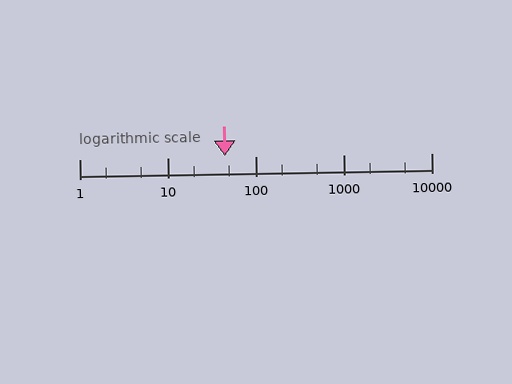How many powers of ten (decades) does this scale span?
The scale spans 4 decades, from 1 to 10000.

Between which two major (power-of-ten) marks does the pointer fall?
The pointer is between 10 and 100.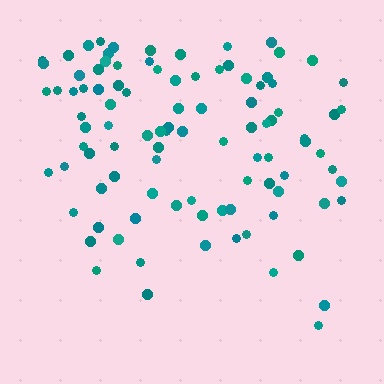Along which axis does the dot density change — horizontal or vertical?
Vertical.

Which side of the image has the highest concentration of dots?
The top.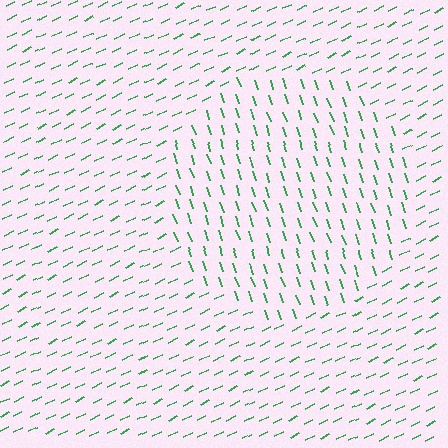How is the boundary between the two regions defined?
The boundary is defined purely by a change in line orientation (approximately 82 degrees difference). All lines are the same color and thickness.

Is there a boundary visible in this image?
Yes, there is a texture boundary formed by a change in line orientation.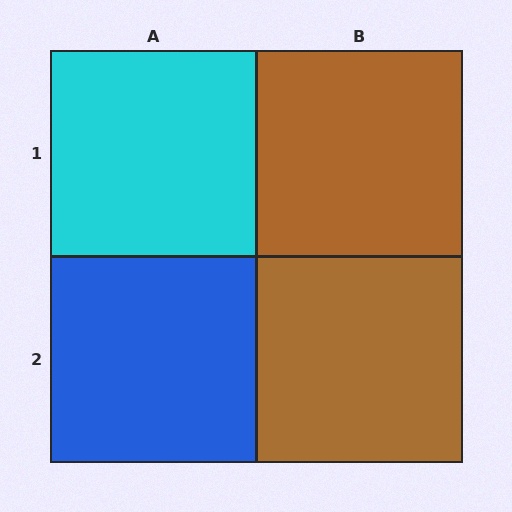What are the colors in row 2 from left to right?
Blue, brown.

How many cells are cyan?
1 cell is cyan.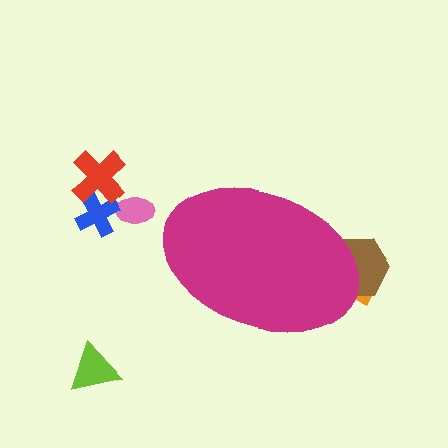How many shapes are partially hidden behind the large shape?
2 shapes are partially hidden.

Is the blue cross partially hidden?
No, the blue cross is fully visible.